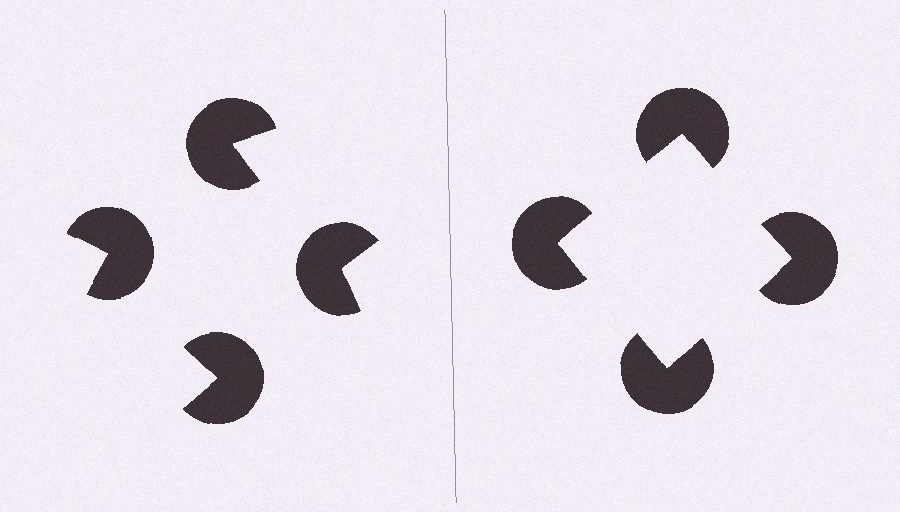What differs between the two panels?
The pac-man discs are positioned identically on both sides; only the wedge orientations differ. On the right they align to a square; on the left they are misaligned.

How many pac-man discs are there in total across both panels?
8 — 4 on each side.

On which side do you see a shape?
An illusory square appears on the right side. On the left side the wedge cuts are rotated, so no coherent shape forms.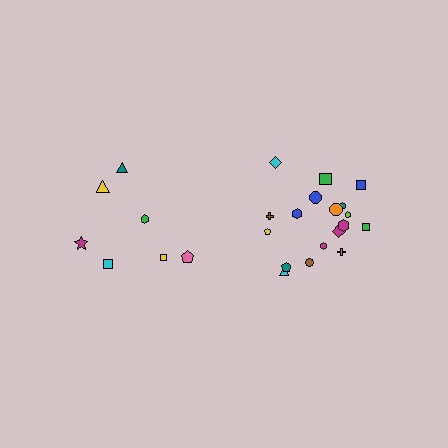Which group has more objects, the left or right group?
The right group.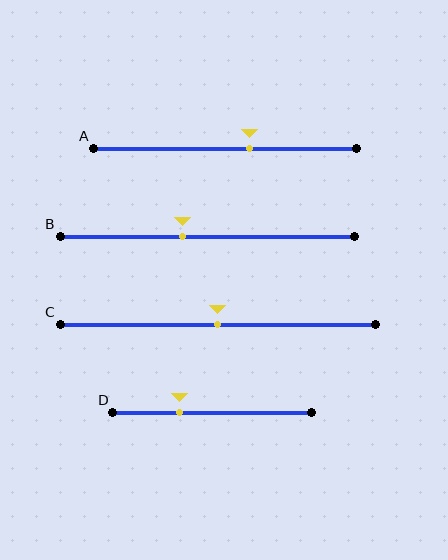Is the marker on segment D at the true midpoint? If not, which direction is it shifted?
No, the marker on segment D is shifted to the left by about 17% of the segment length.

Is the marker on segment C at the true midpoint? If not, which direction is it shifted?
Yes, the marker on segment C is at the true midpoint.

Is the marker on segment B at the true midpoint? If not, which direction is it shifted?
No, the marker on segment B is shifted to the left by about 8% of the segment length.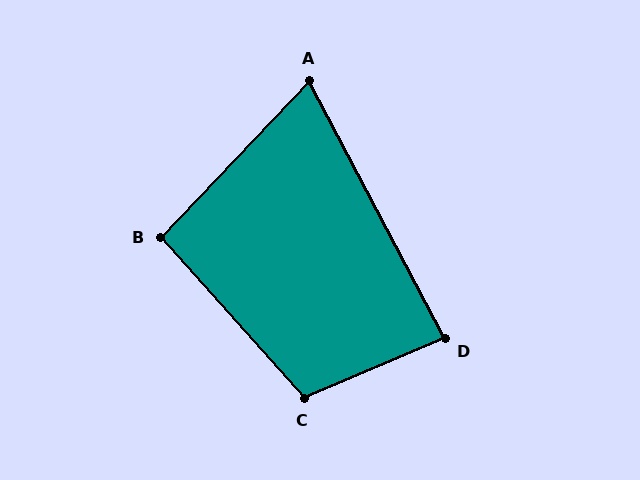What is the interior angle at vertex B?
Approximately 95 degrees (approximately right).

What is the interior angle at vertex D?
Approximately 85 degrees (approximately right).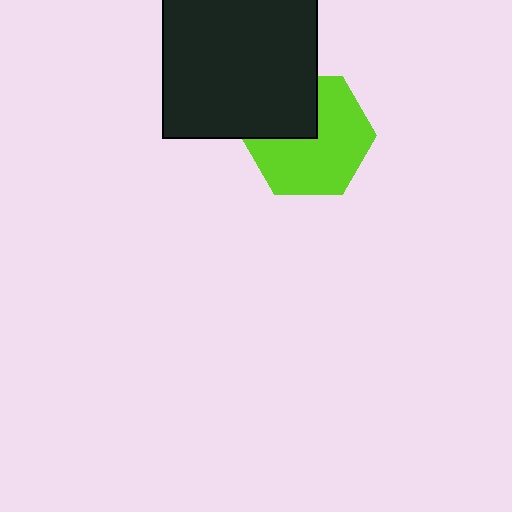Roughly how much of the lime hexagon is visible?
Most of it is visible (roughly 68%).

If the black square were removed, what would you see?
You would see the complete lime hexagon.